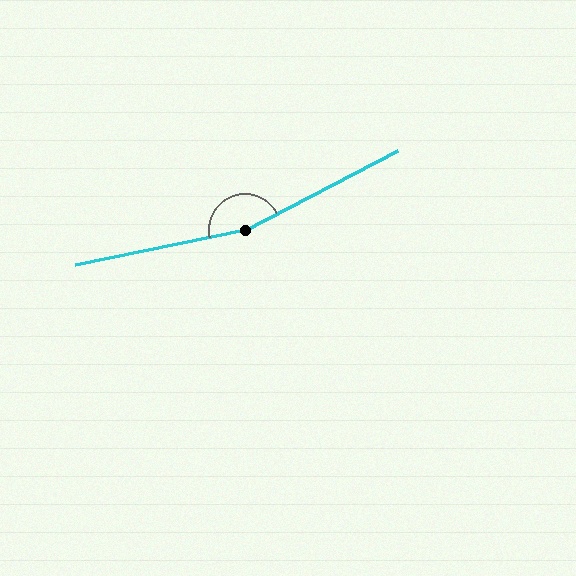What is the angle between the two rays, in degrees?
Approximately 164 degrees.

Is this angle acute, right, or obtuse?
It is obtuse.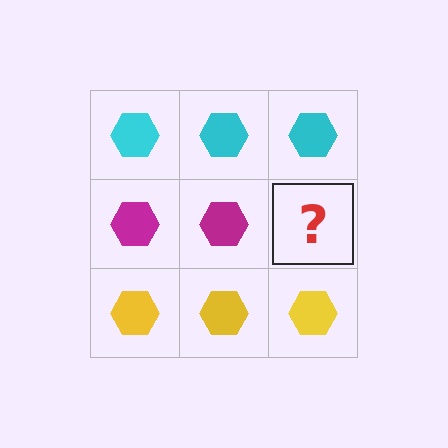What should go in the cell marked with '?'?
The missing cell should contain a magenta hexagon.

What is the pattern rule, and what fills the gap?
The rule is that each row has a consistent color. The gap should be filled with a magenta hexagon.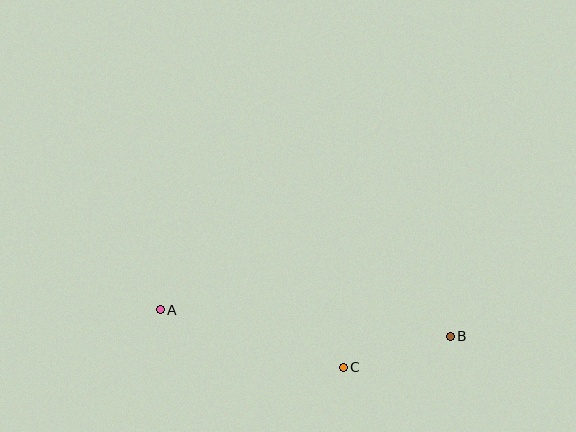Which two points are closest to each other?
Points B and C are closest to each other.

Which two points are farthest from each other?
Points A and B are farthest from each other.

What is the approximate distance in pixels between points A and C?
The distance between A and C is approximately 192 pixels.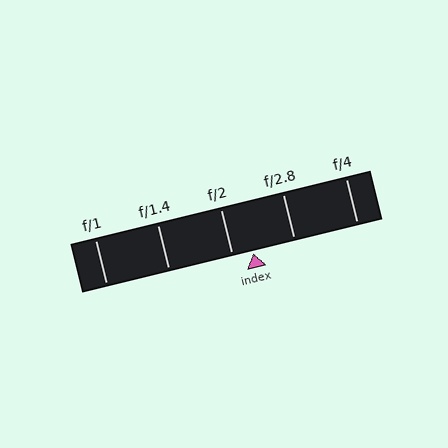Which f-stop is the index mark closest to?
The index mark is closest to f/2.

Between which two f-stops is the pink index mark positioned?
The index mark is between f/2 and f/2.8.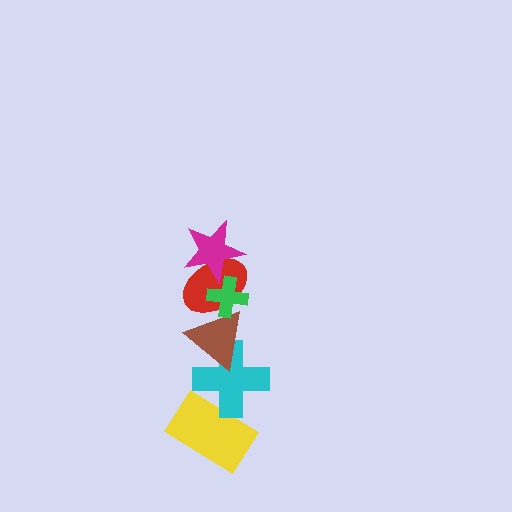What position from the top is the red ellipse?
The red ellipse is 3rd from the top.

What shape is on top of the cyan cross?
The brown triangle is on top of the cyan cross.